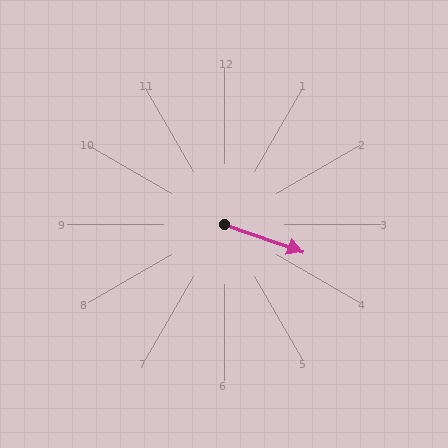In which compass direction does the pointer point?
East.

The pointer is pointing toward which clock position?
Roughly 4 o'clock.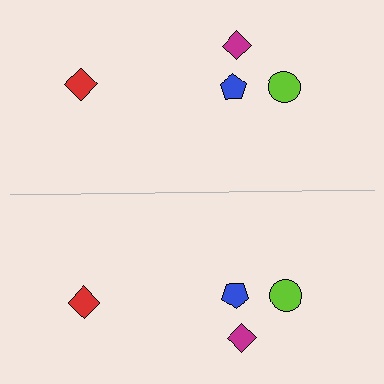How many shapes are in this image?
There are 8 shapes in this image.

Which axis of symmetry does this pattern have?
The pattern has a horizontal axis of symmetry running through the center of the image.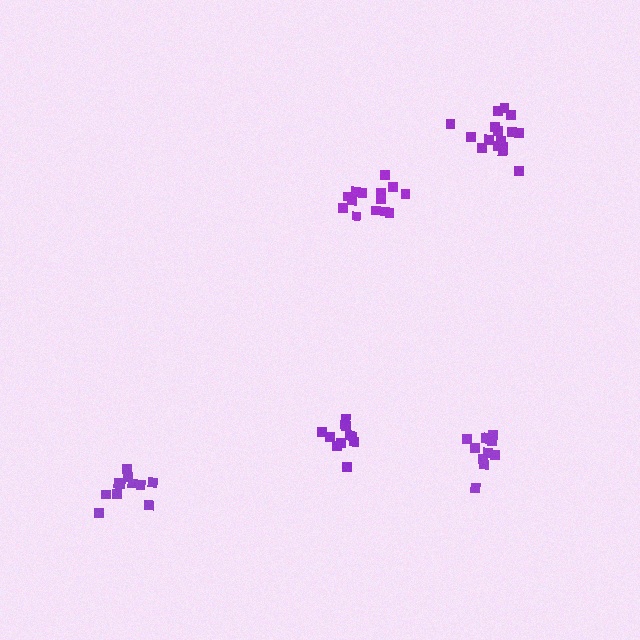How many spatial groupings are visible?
There are 5 spatial groupings.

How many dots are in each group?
Group 1: 14 dots, Group 2: 11 dots, Group 3: 16 dots, Group 4: 11 dots, Group 5: 11 dots (63 total).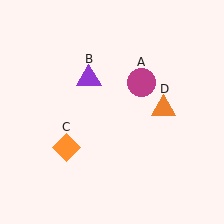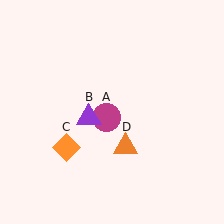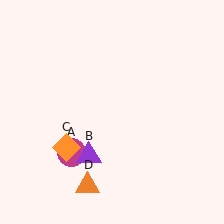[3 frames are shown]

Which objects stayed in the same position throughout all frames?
Orange diamond (object C) remained stationary.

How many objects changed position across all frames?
3 objects changed position: magenta circle (object A), purple triangle (object B), orange triangle (object D).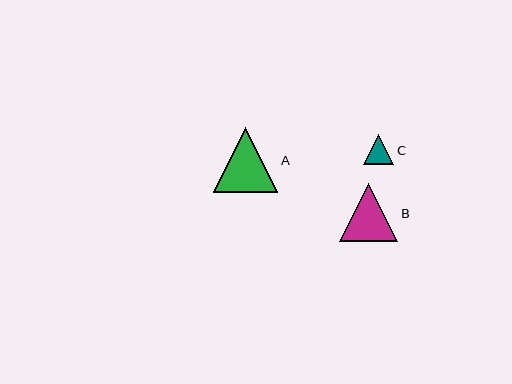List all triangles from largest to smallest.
From largest to smallest: A, B, C.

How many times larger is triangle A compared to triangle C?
Triangle A is approximately 2.1 times the size of triangle C.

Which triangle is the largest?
Triangle A is the largest with a size of approximately 64 pixels.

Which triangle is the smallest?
Triangle C is the smallest with a size of approximately 30 pixels.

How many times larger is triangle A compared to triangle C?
Triangle A is approximately 2.1 times the size of triangle C.